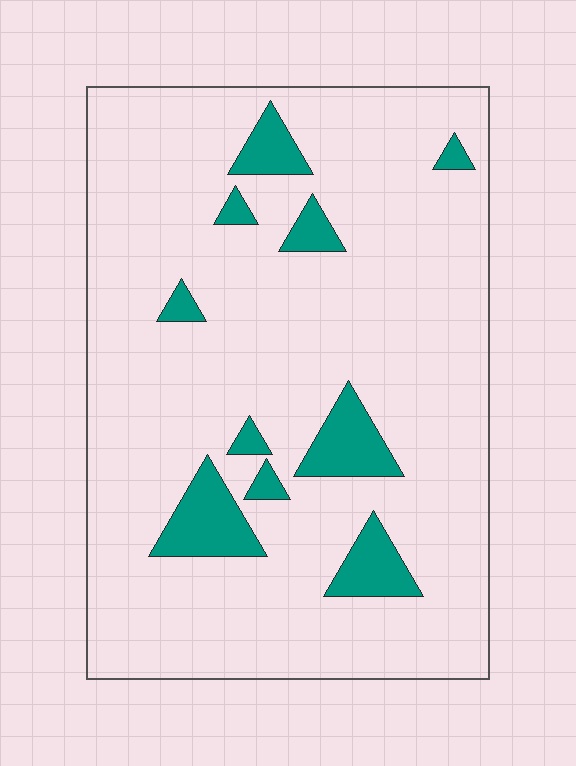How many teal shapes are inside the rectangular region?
10.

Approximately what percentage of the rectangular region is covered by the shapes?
Approximately 10%.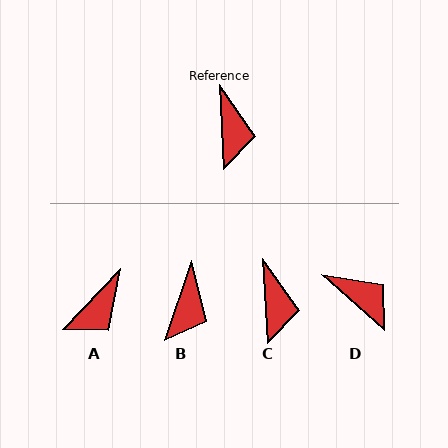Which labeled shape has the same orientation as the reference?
C.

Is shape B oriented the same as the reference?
No, it is off by about 22 degrees.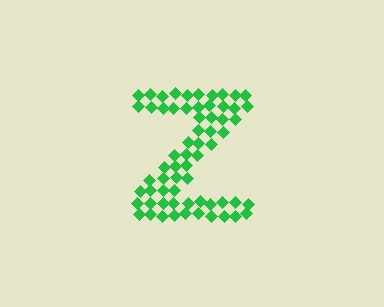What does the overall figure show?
The overall figure shows the letter Z.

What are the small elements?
The small elements are diamonds.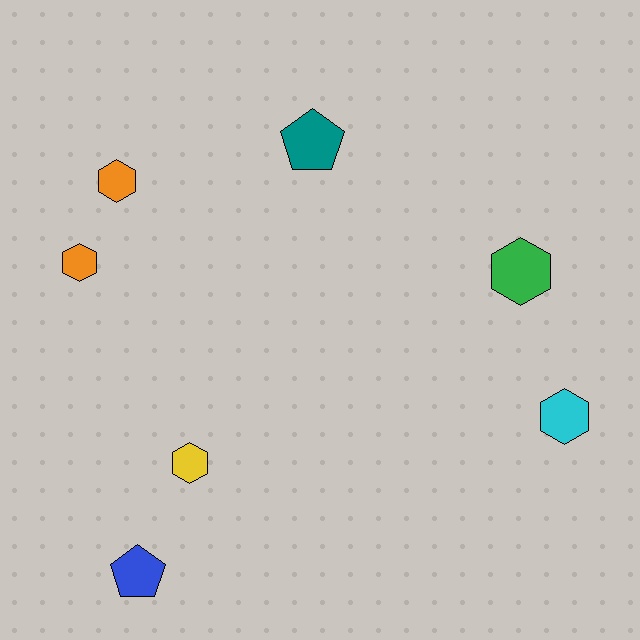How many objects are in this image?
There are 7 objects.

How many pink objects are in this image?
There are no pink objects.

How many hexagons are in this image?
There are 5 hexagons.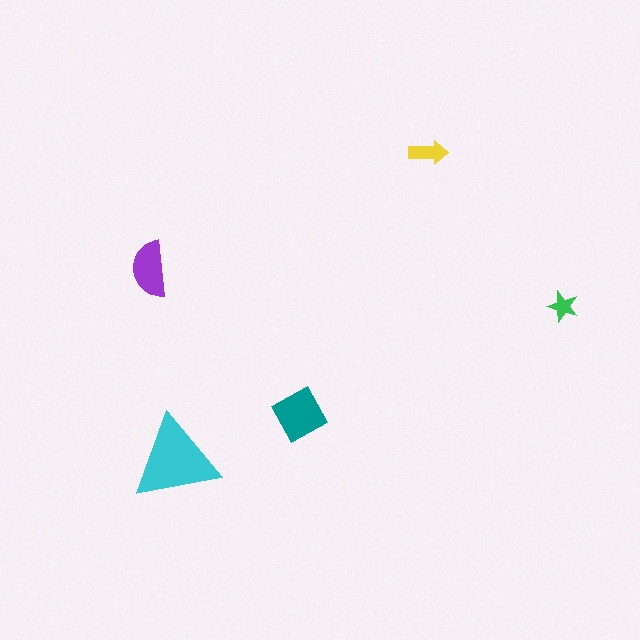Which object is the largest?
The cyan triangle.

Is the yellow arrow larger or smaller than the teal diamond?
Smaller.